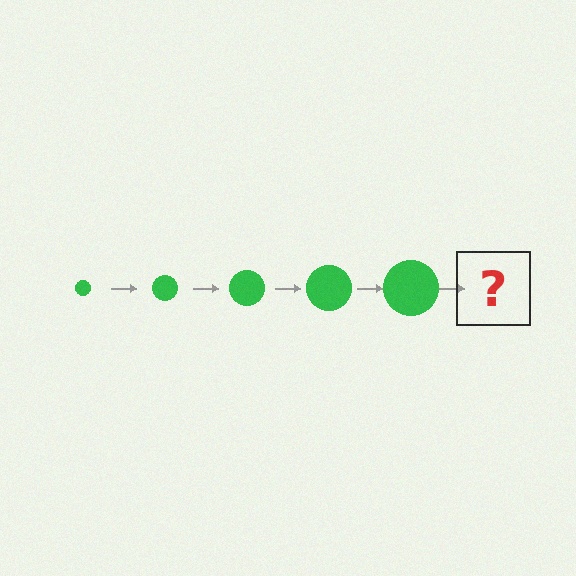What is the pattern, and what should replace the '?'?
The pattern is that the circle gets progressively larger each step. The '?' should be a green circle, larger than the previous one.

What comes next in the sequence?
The next element should be a green circle, larger than the previous one.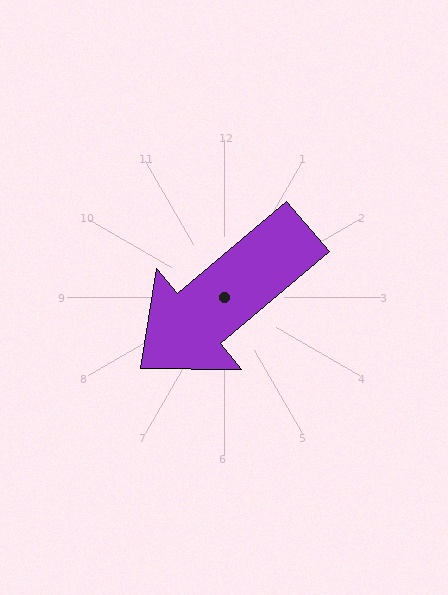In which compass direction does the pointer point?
Southwest.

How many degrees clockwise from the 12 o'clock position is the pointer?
Approximately 230 degrees.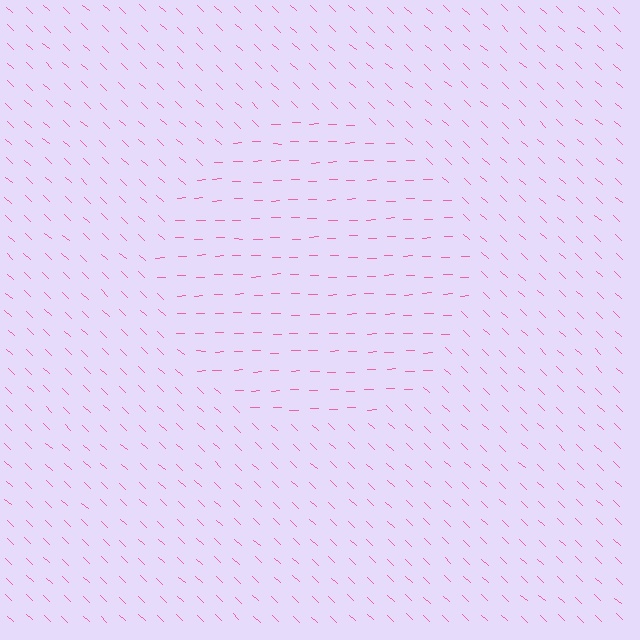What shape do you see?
I see a circle.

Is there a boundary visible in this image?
Yes, there is a texture boundary formed by a change in line orientation.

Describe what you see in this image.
The image is filled with small pink line segments. A circle region in the image has lines oriented differently from the surrounding lines, creating a visible texture boundary.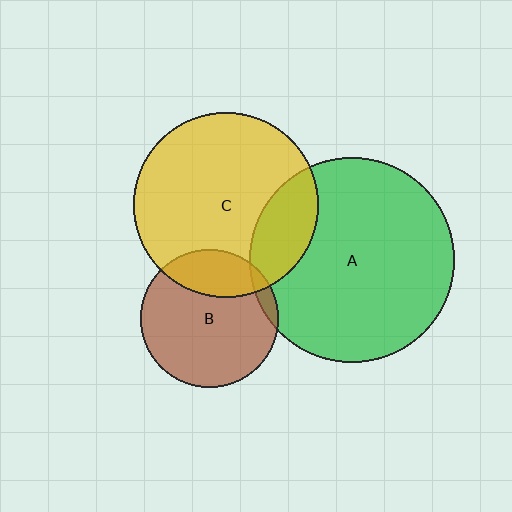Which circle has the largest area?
Circle A (green).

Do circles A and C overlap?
Yes.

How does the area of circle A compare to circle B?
Approximately 2.2 times.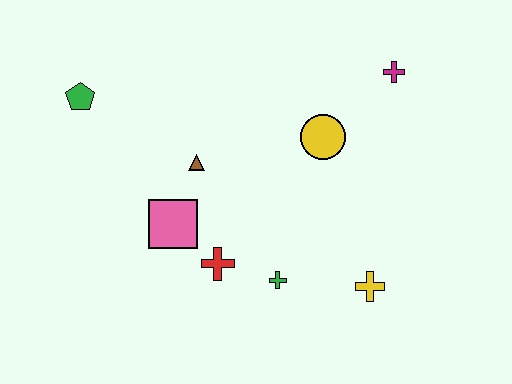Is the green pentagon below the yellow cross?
No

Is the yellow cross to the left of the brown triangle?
No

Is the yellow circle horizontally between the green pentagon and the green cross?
No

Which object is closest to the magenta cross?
The yellow circle is closest to the magenta cross.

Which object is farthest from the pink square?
The magenta cross is farthest from the pink square.